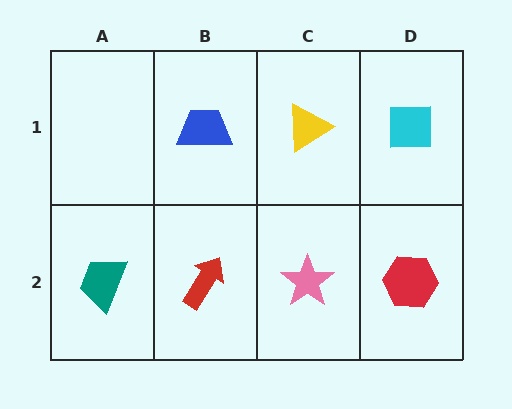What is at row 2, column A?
A teal trapezoid.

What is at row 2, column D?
A red hexagon.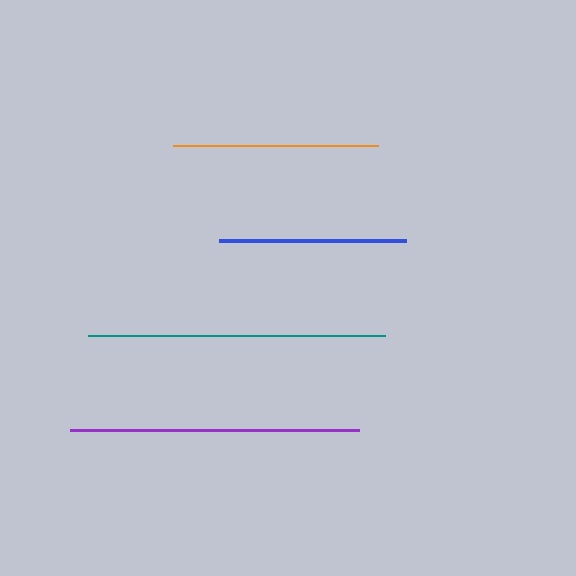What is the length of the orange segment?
The orange segment is approximately 205 pixels long.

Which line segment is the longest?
The teal line is the longest at approximately 297 pixels.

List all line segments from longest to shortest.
From longest to shortest: teal, purple, orange, blue.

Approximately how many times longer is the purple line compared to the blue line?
The purple line is approximately 1.5 times the length of the blue line.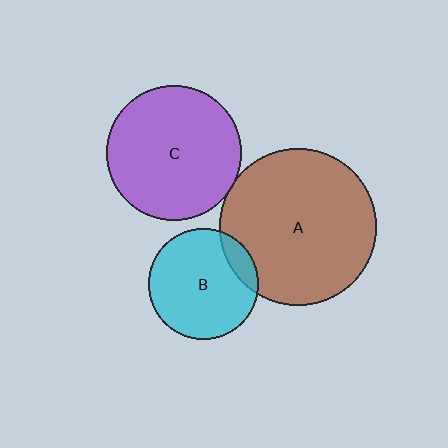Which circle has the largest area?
Circle A (brown).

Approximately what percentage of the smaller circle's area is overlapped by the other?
Approximately 10%.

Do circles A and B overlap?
Yes.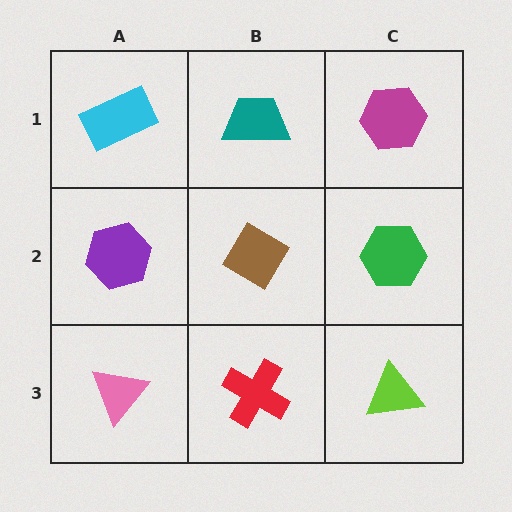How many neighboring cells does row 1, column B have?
3.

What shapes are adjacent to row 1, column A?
A purple hexagon (row 2, column A), a teal trapezoid (row 1, column B).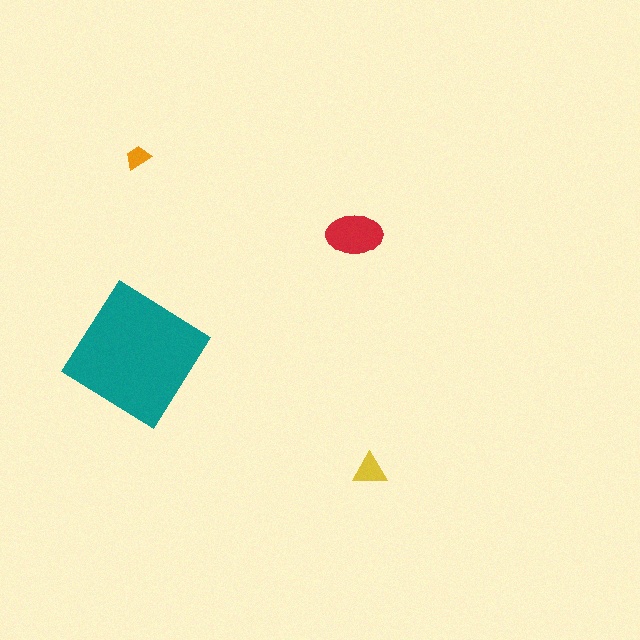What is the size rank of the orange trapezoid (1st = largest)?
4th.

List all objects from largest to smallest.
The teal diamond, the red ellipse, the yellow triangle, the orange trapezoid.